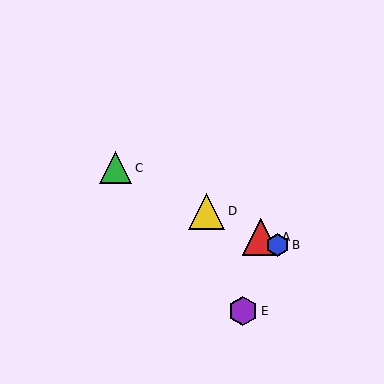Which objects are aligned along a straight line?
Objects A, B, C, D are aligned along a straight line.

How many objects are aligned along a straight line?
4 objects (A, B, C, D) are aligned along a straight line.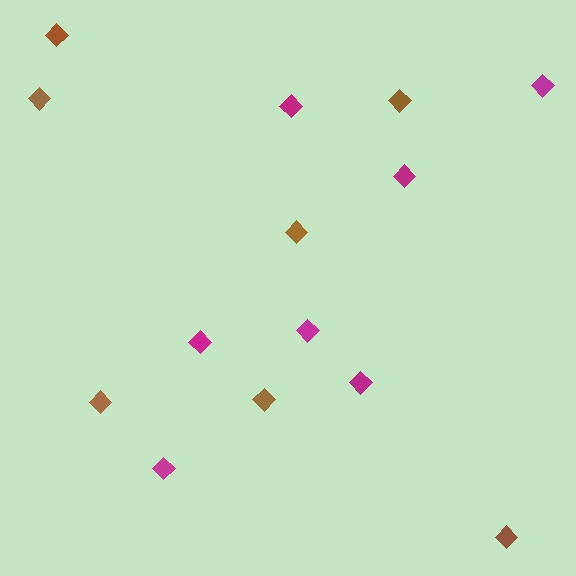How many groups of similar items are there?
There are 2 groups: one group of brown diamonds (7) and one group of magenta diamonds (7).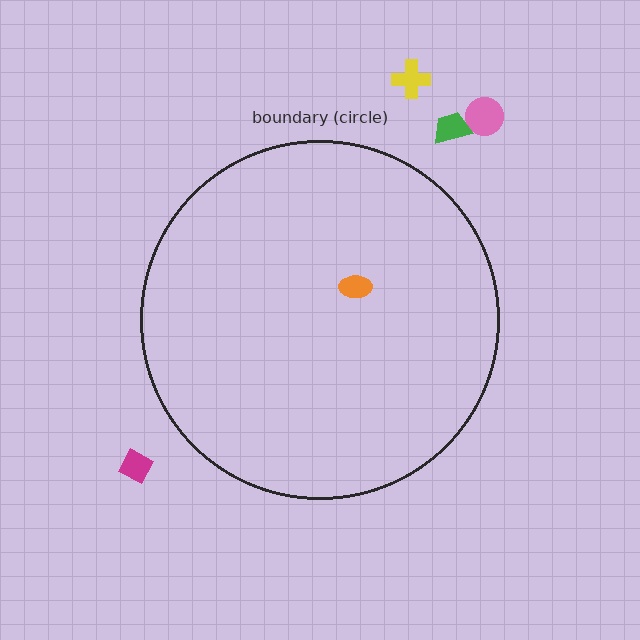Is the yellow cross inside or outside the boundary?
Outside.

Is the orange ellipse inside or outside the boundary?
Inside.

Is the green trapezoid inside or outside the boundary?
Outside.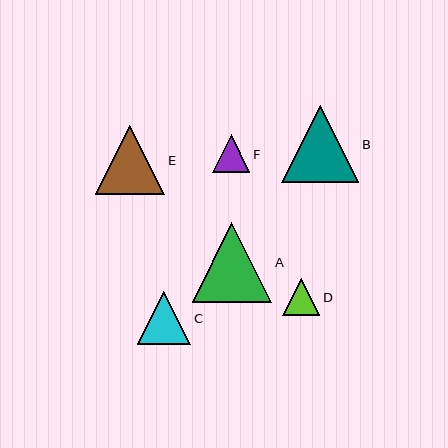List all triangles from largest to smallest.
From largest to smallest: A, B, E, C, D, F.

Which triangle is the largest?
Triangle A is the largest with a size of approximately 80 pixels.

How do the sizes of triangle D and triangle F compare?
Triangle D and triangle F are approximately the same size.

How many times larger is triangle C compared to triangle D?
Triangle C is approximately 1.4 times the size of triangle D.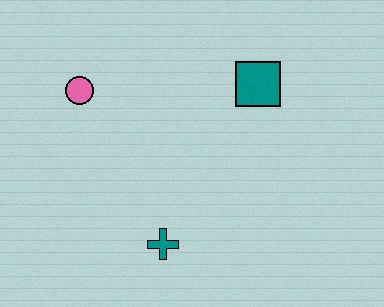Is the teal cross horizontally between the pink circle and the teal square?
Yes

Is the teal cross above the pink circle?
No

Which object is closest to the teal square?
The pink circle is closest to the teal square.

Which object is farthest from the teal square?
The teal cross is farthest from the teal square.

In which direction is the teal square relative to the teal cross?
The teal square is above the teal cross.